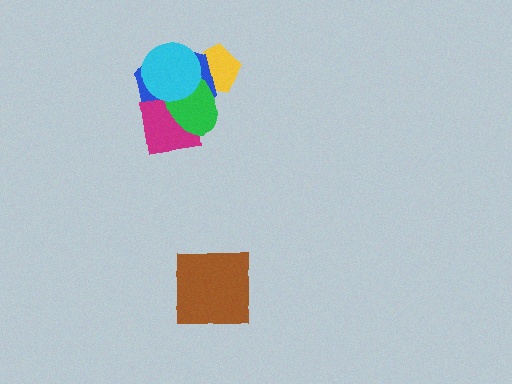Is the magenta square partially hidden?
Yes, it is partially covered by another shape.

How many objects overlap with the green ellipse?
4 objects overlap with the green ellipse.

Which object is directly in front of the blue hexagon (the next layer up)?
The magenta square is directly in front of the blue hexagon.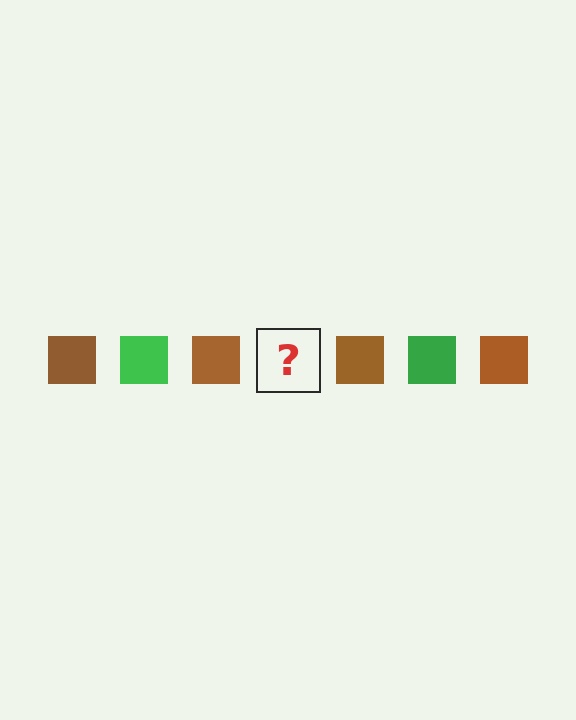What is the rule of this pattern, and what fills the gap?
The rule is that the pattern cycles through brown, green squares. The gap should be filled with a green square.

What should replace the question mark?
The question mark should be replaced with a green square.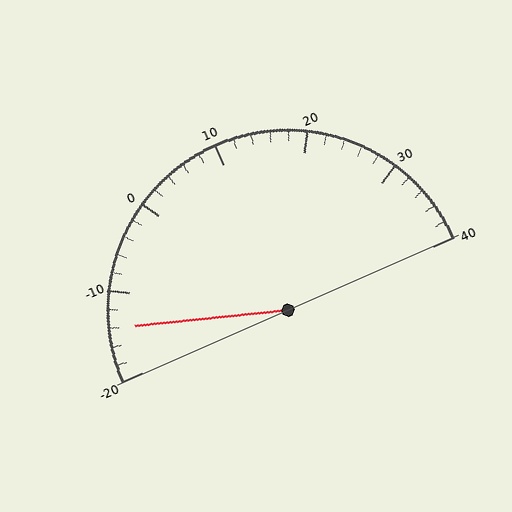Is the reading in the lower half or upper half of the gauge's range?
The reading is in the lower half of the range (-20 to 40).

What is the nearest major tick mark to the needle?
The nearest major tick mark is -10.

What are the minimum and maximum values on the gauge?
The gauge ranges from -20 to 40.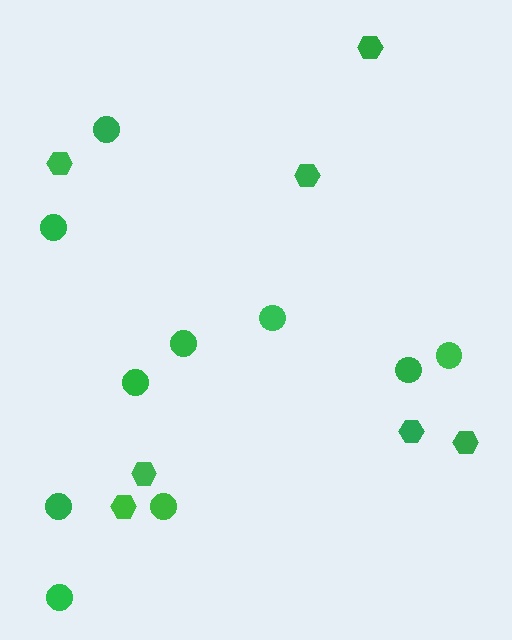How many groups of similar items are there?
There are 2 groups: one group of hexagons (7) and one group of circles (10).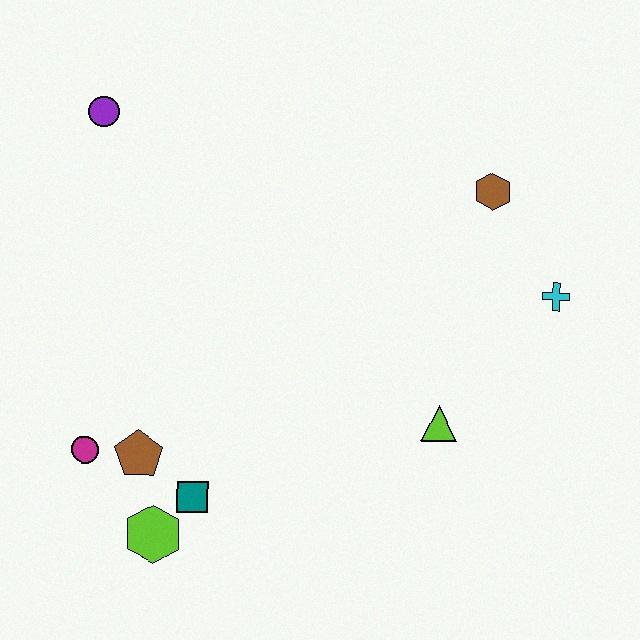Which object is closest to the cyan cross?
The brown hexagon is closest to the cyan cross.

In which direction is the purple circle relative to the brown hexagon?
The purple circle is to the left of the brown hexagon.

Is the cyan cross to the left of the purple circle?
No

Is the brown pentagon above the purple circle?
No